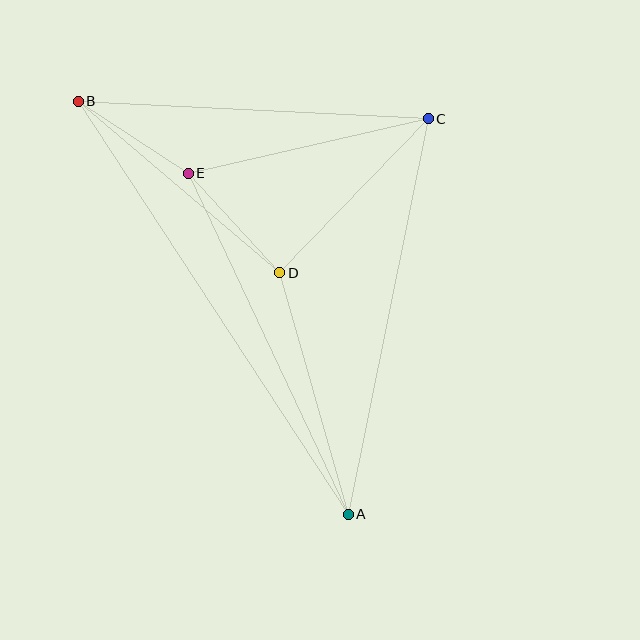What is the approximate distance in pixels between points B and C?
The distance between B and C is approximately 350 pixels.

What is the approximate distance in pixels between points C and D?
The distance between C and D is approximately 214 pixels.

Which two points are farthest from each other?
Points A and B are farthest from each other.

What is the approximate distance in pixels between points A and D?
The distance between A and D is approximately 251 pixels.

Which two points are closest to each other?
Points B and E are closest to each other.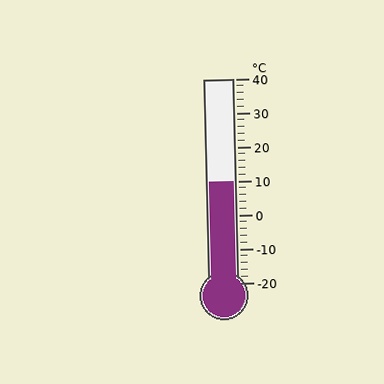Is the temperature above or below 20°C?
The temperature is below 20°C.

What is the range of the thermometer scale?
The thermometer scale ranges from -20°C to 40°C.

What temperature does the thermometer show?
The thermometer shows approximately 10°C.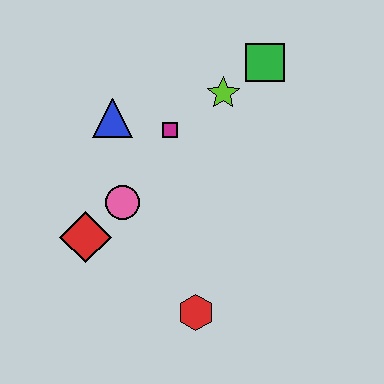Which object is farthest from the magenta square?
The red hexagon is farthest from the magenta square.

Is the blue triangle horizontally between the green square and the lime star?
No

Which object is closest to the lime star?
The green square is closest to the lime star.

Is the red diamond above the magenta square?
No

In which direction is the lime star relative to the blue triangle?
The lime star is to the right of the blue triangle.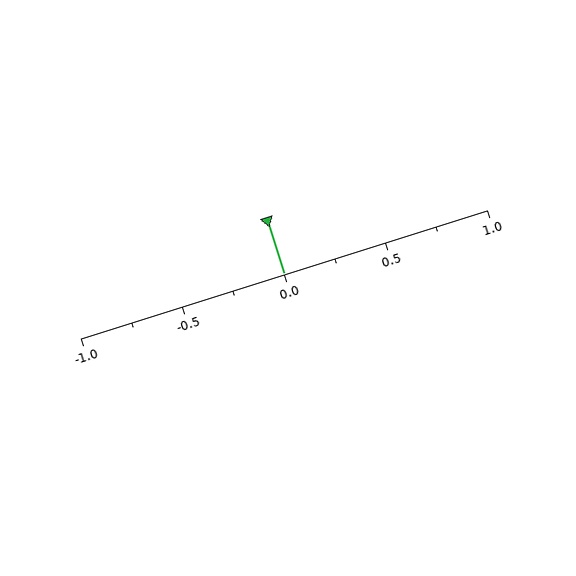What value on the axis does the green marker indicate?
The marker indicates approximately 0.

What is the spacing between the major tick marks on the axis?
The major ticks are spaced 0.5 apart.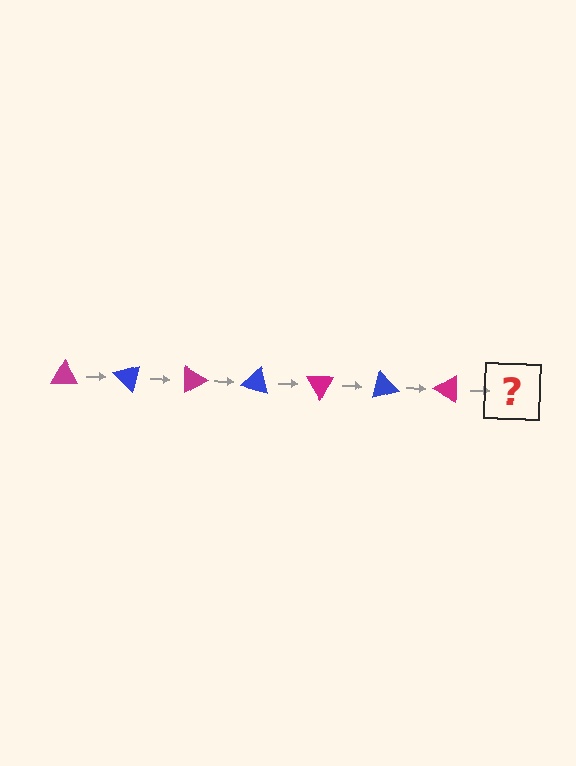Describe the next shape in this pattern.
It should be a blue triangle, rotated 315 degrees from the start.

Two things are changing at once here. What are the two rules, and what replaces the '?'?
The two rules are that it rotates 45 degrees each step and the color cycles through magenta and blue. The '?' should be a blue triangle, rotated 315 degrees from the start.